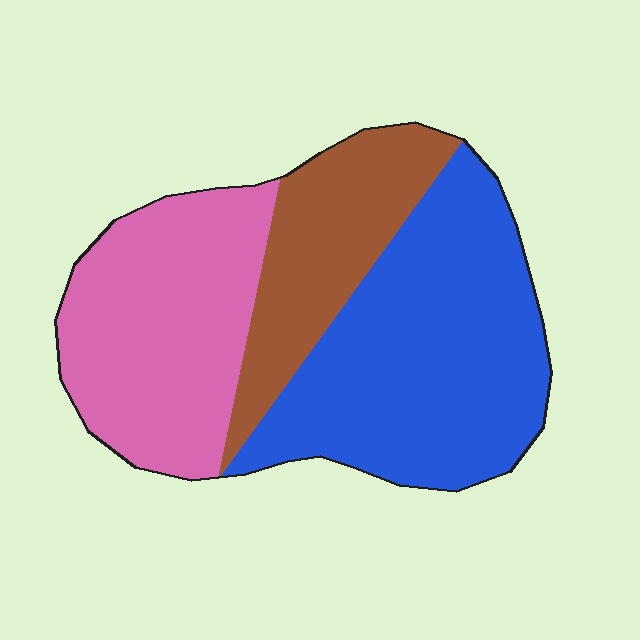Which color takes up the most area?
Blue, at roughly 45%.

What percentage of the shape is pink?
Pink takes up between a third and a half of the shape.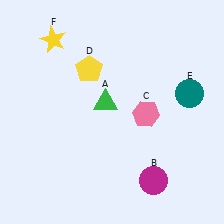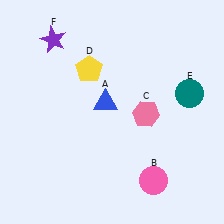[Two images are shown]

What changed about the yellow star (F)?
In Image 1, F is yellow. In Image 2, it changed to purple.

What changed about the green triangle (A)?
In Image 1, A is green. In Image 2, it changed to blue.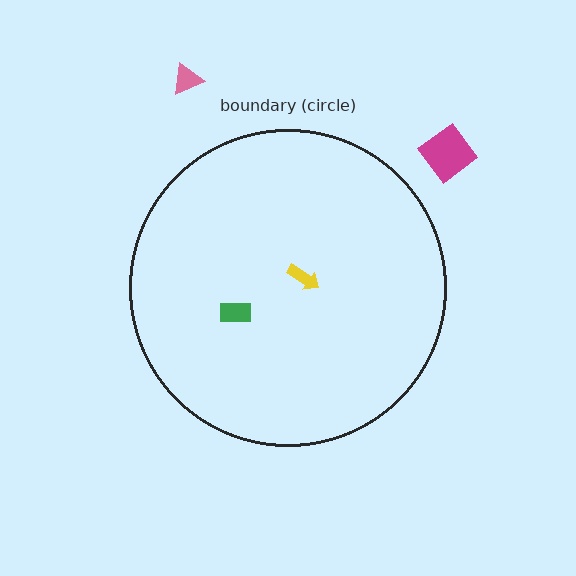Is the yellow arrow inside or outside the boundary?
Inside.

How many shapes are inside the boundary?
2 inside, 2 outside.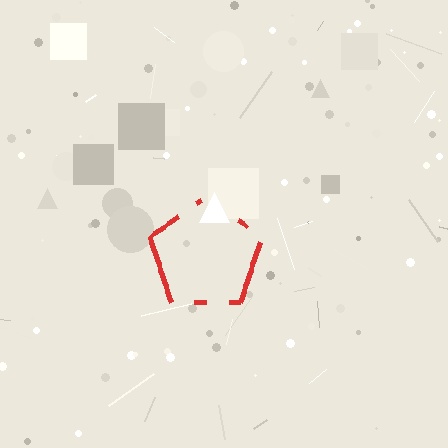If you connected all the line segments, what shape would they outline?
They would outline a pentagon.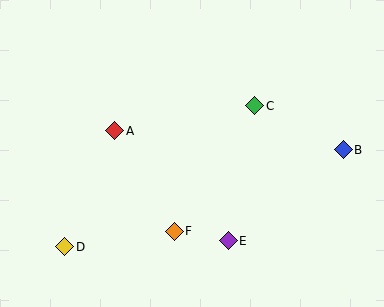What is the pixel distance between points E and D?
The distance between E and D is 163 pixels.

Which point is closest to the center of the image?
Point C at (255, 106) is closest to the center.